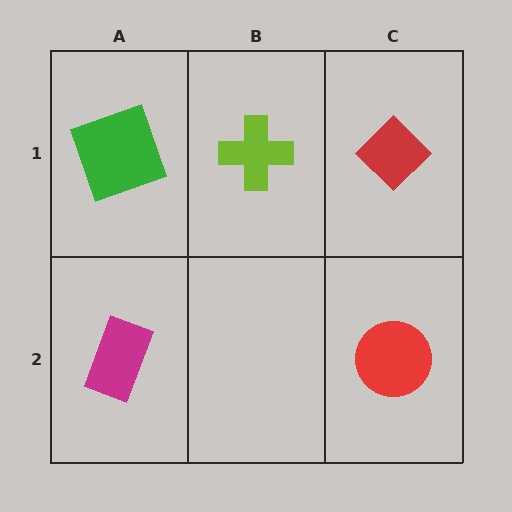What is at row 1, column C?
A red diamond.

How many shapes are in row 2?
2 shapes.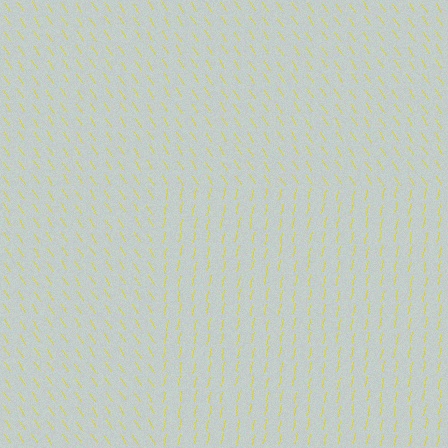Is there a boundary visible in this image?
Yes, there is a texture boundary formed by a change in line orientation.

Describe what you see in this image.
The image is filled with small yellow line segments. A rectangle region in the image has lines oriented differently from the surrounding lines, creating a visible texture boundary.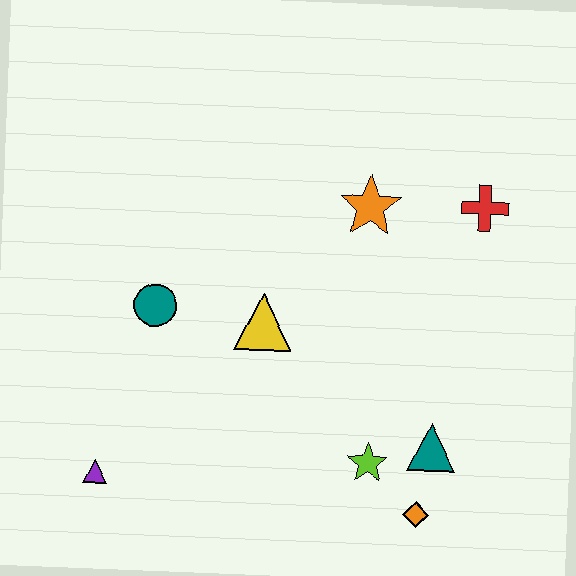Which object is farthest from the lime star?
The red cross is farthest from the lime star.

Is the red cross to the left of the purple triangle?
No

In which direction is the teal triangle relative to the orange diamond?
The teal triangle is above the orange diamond.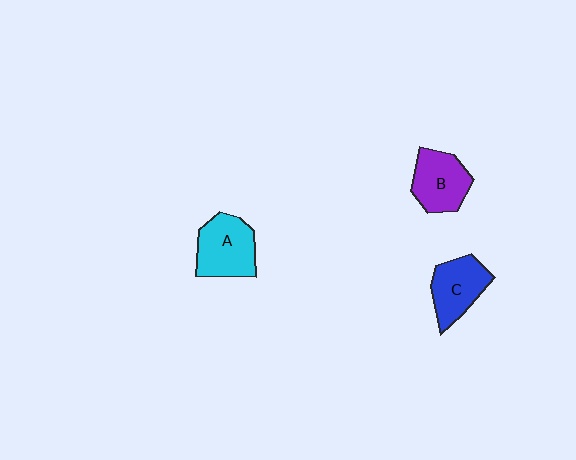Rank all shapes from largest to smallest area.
From largest to smallest: A (cyan), B (purple), C (blue).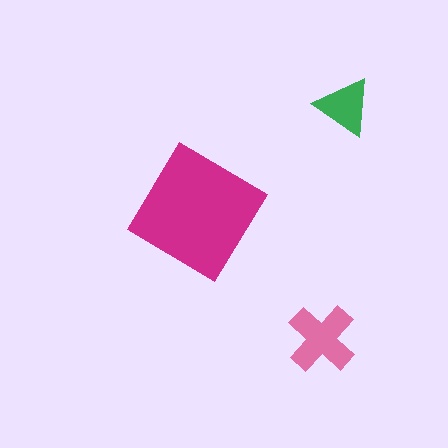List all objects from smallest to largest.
The green triangle, the pink cross, the magenta diamond.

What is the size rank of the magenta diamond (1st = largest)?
1st.